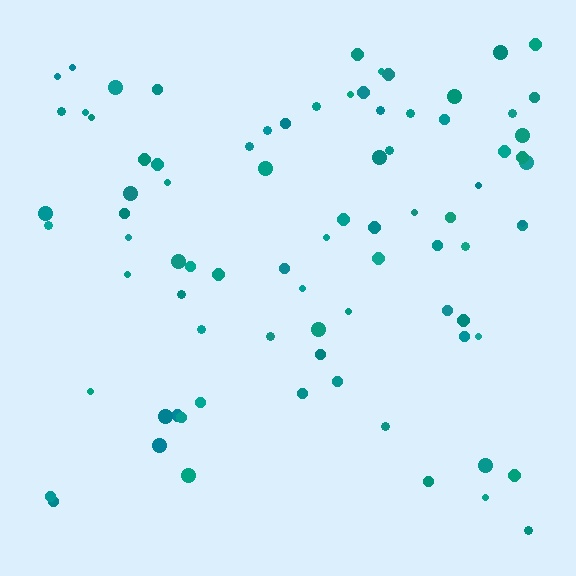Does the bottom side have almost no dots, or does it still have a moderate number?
Still a moderate number, just noticeably fewer than the top.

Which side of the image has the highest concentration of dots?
The top.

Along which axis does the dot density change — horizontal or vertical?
Vertical.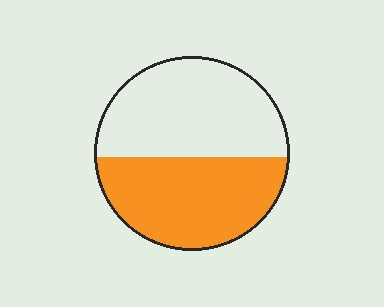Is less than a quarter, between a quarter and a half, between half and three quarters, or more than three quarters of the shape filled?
Between a quarter and a half.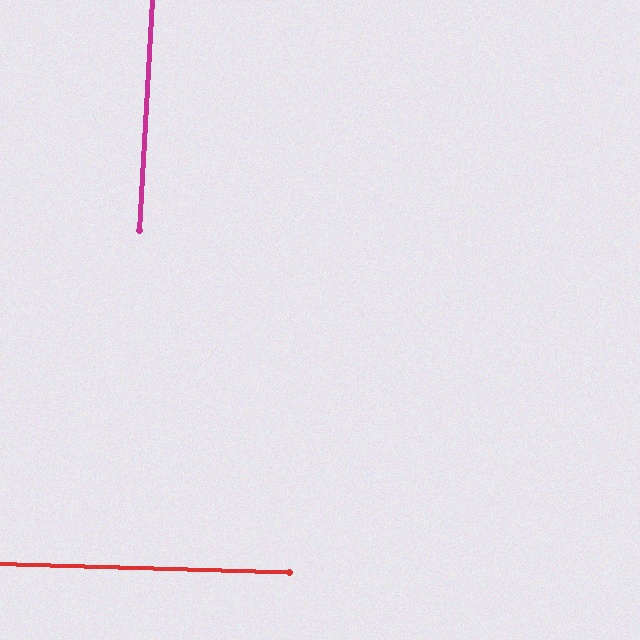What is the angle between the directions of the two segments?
Approximately 89 degrees.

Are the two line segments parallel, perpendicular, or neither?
Perpendicular — they meet at approximately 89°.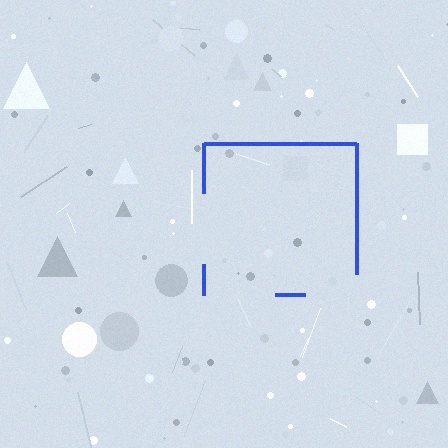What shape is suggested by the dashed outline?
The dashed outline suggests a square.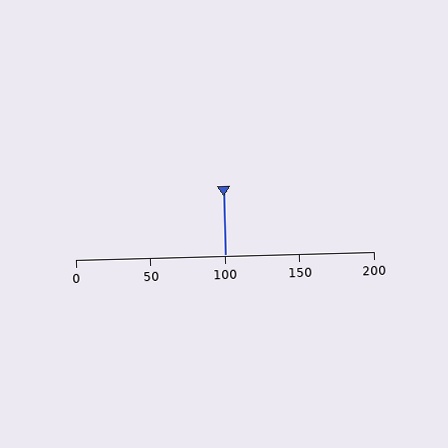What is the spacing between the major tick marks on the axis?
The major ticks are spaced 50 apart.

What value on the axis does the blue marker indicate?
The marker indicates approximately 100.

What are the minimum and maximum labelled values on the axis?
The axis runs from 0 to 200.